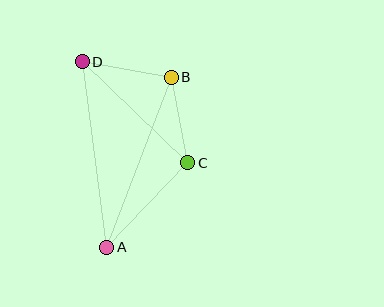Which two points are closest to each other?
Points B and C are closest to each other.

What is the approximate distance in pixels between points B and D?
The distance between B and D is approximately 90 pixels.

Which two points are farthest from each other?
Points A and D are farthest from each other.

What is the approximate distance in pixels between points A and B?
The distance between A and B is approximately 182 pixels.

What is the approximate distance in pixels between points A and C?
The distance between A and C is approximately 117 pixels.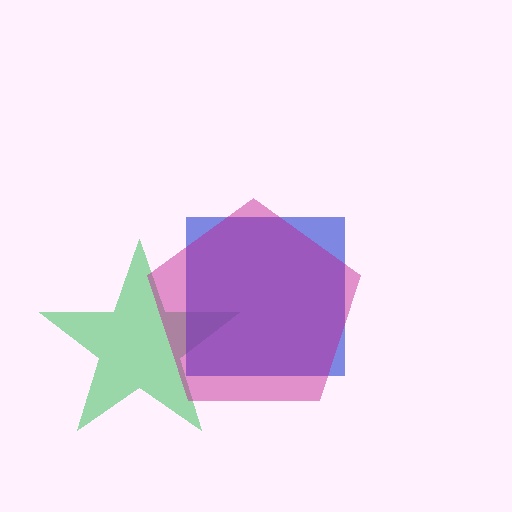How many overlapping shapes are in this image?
There are 3 overlapping shapes in the image.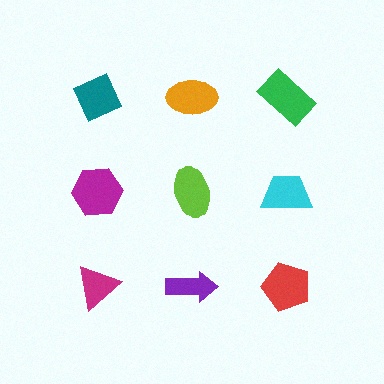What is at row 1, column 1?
A teal diamond.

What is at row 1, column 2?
An orange ellipse.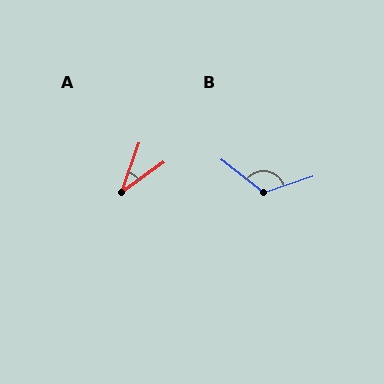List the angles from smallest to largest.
A (35°), B (123°).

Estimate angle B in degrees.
Approximately 123 degrees.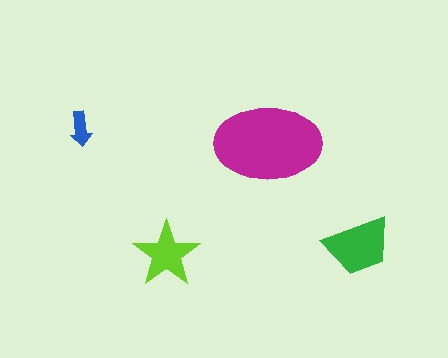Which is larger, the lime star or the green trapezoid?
The green trapezoid.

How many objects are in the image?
There are 4 objects in the image.